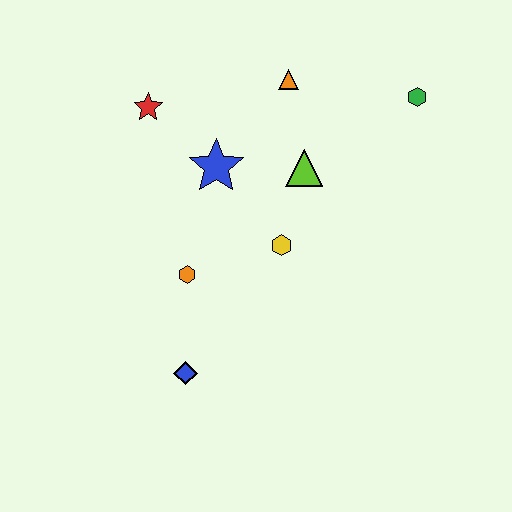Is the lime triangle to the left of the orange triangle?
No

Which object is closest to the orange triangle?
The lime triangle is closest to the orange triangle.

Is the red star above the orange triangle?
No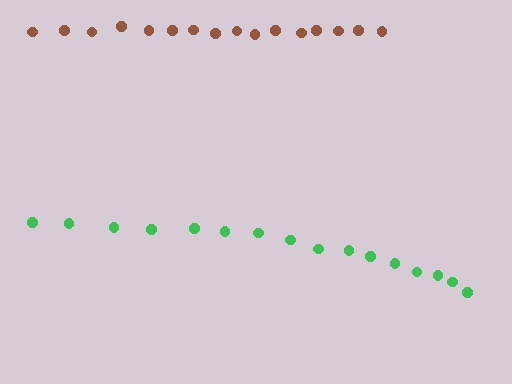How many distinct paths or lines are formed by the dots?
There are 2 distinct paths.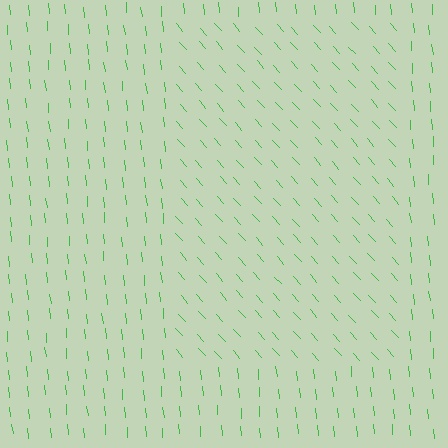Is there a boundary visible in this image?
Yes, there is a texture boundary formed by a change in line orientation.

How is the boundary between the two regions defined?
The boundary is defined purely by a change in line orientation (approximately 36 degrees difference). All lines are the same color and thickness.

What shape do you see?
I see a rectangle.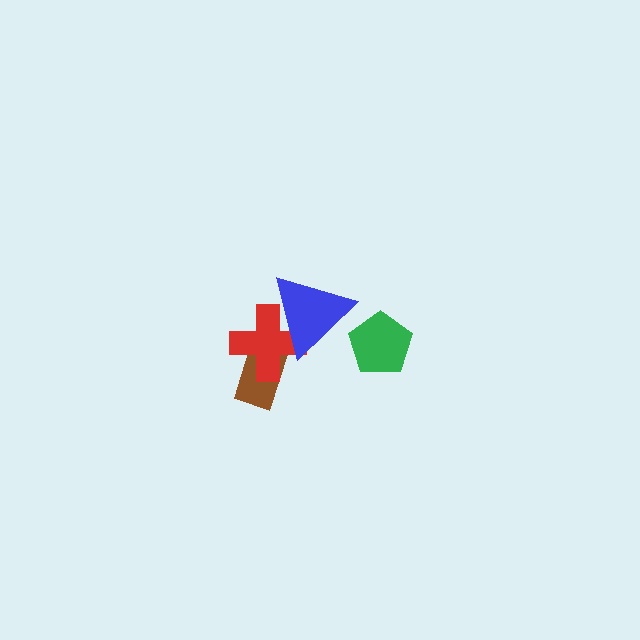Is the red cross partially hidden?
Yes, it is partially covered by another shape.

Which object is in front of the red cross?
The blue triangle is in front of the red cross.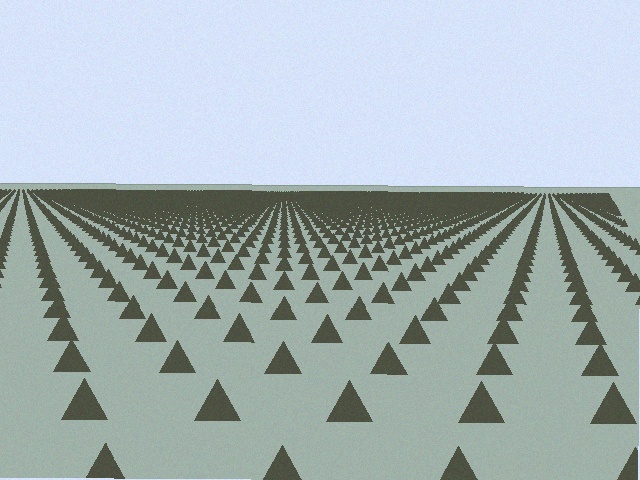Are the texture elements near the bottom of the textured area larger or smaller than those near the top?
Larger. Near the bottom, elements are closer to the viewer and appear at a bigger on-screen size.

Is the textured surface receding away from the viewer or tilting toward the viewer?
The surface is receding away from the viewer. Texture elements get smaller and denser toward the top.